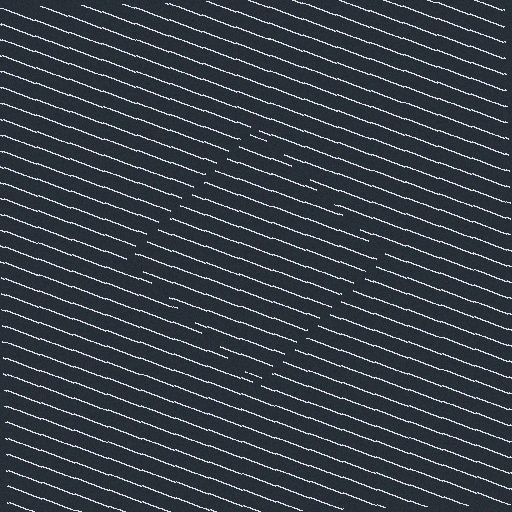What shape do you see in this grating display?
An illusory square. The interior of the shape contains the same grating, shifted by half a period — the contour is defined by the phase discontinuity where line-ends from the inner and outer gratings abut.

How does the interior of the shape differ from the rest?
The interior of the shape contains the same grating, shifted by half a period — the contour is defined by the phase discontinuity where line-ends from the inner and outer gratings abut.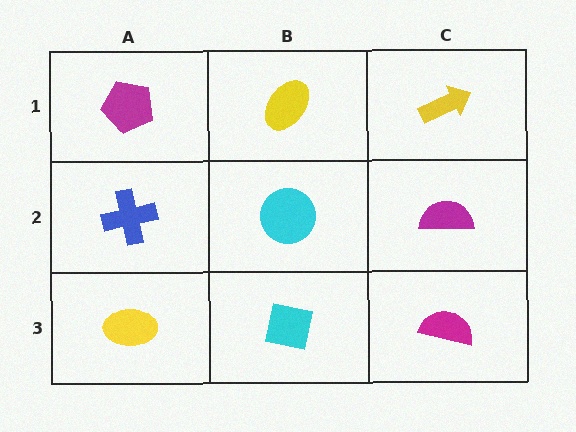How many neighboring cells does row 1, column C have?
2.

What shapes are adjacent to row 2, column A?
A magenta pentagon (row 1, column A), a yellow ellipse (row 3, column A), a cyan circle (row 2, column B).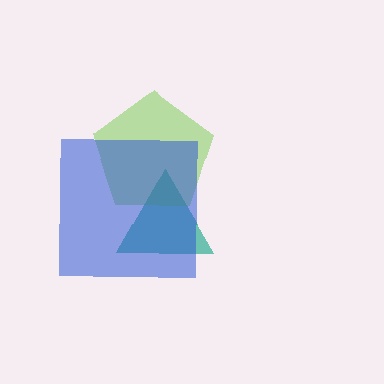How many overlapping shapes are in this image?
There are 3 overlapping shapes in the image.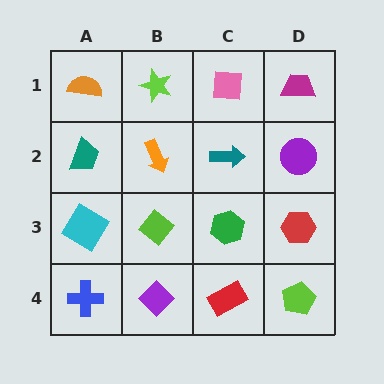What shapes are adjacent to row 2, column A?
An orange semicircle (row 1, column A), a cyan diamond (row 3, column A), an orange arrow (row 2, column B).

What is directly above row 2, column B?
A lime star.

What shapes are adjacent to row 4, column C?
A green hexagon (row 3, column C), a purple diamond (row 4, column B), a lime pentagon (row 4, column D).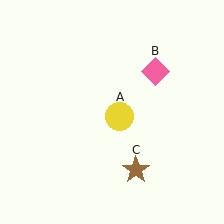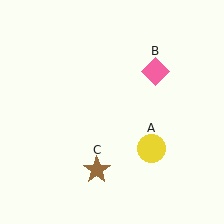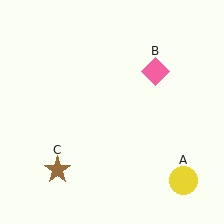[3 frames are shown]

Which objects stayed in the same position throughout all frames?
Pink diamond (object B) remained stationary.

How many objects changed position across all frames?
2 objects changed position: yellow circle (object A), brown star (object C).